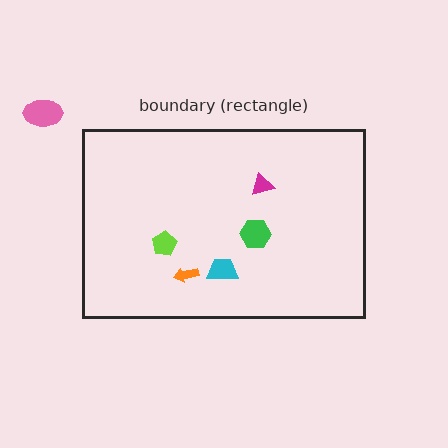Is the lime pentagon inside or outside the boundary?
Inside.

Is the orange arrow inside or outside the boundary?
Inside.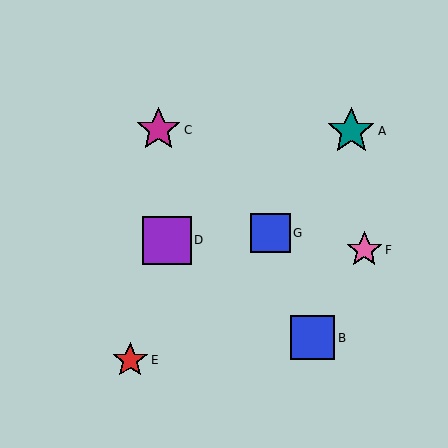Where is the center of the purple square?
The center of the purple square is at (167, 240).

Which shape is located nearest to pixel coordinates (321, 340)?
The blue square (labeled B) at (313, 338) is nearest to that location.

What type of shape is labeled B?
Shape B is a blue square.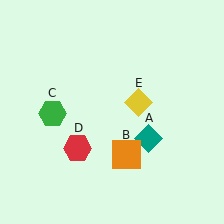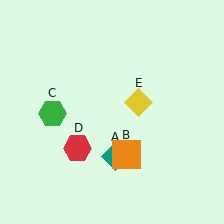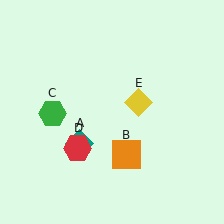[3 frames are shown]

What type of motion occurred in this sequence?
The teal diamond (object A) rotated clockwise around the center of the scene.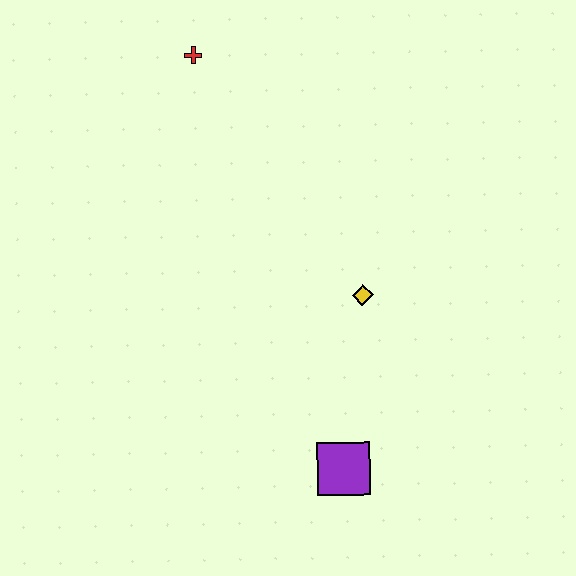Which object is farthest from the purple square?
The red cross is farthest from the purple square.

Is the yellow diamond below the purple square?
No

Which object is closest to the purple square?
The yellow diamond is closest to the purple square.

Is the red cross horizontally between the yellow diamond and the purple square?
No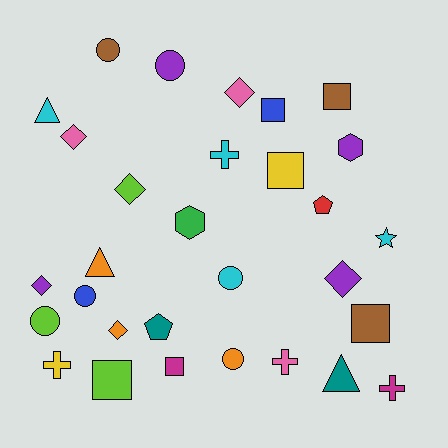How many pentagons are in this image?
There are 2 pentagons.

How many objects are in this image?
There are 30 objects.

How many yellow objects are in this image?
There are 2 yellow objects.